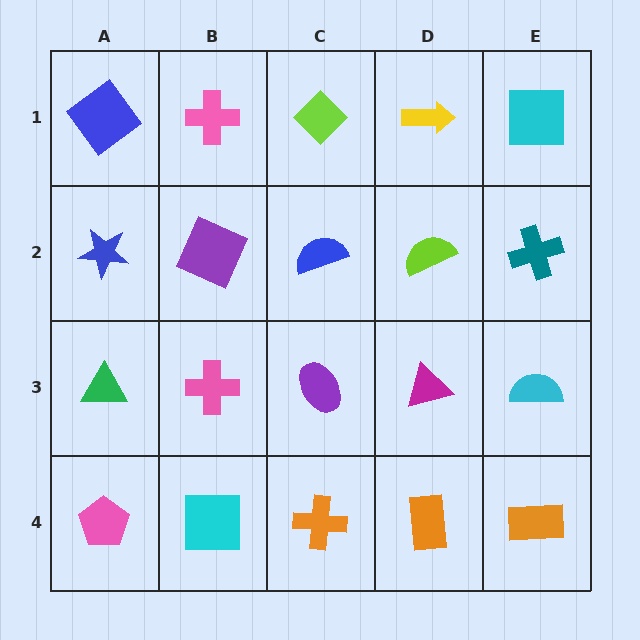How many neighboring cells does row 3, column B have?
4.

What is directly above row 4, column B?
A pink cross.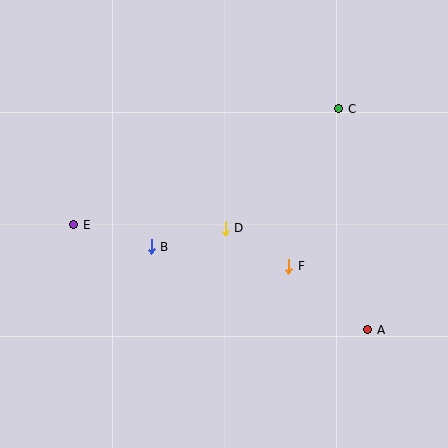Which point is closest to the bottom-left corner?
Point E is closest to the bottom-left corner.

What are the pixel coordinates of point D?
Point D is at (225, 228).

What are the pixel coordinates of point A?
Point A is at (368, 330).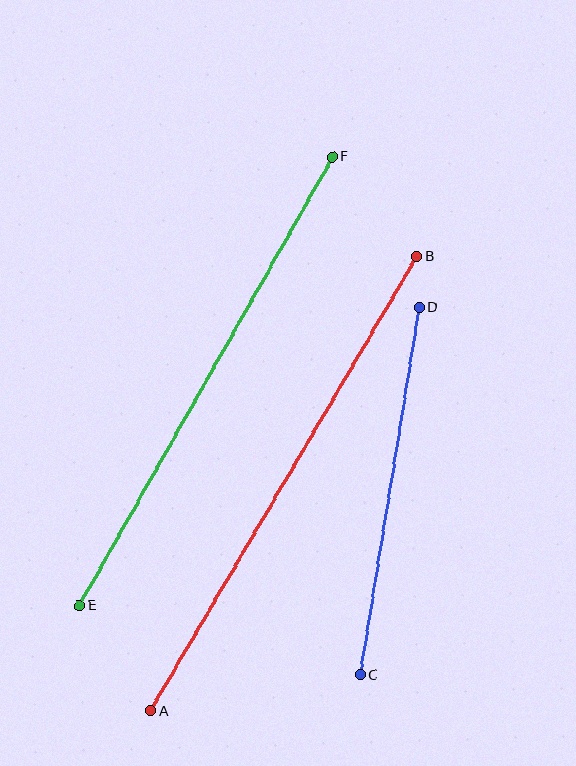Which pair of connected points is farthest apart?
Points A and B are farthest apart.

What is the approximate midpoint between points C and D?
The midpoint is at approximately (389, 491) pixels.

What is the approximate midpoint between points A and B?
The midpoint is at approximately (284, 484) pixels.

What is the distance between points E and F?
The distance is approximately 515 pixels.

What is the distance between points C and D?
The distance is approximately 372 pixels.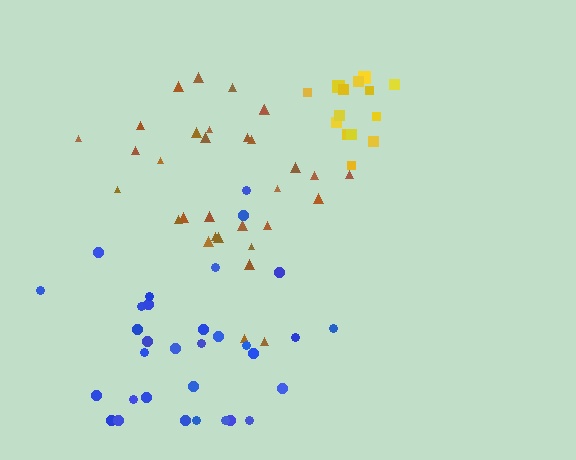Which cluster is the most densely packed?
Yellow.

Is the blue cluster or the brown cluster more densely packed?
Brown.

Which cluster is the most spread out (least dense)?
Blue.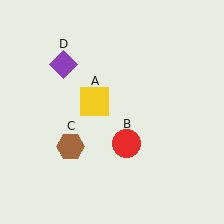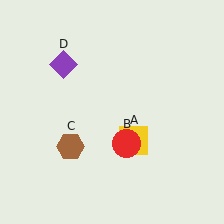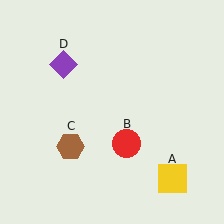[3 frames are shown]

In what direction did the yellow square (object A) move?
The yellow square (object A) moved down and to the right.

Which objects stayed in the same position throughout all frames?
Red circle (object B) and brown hexagon (object C) and purple diamond (object D) remained stationary.